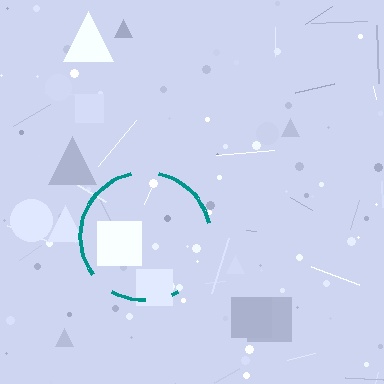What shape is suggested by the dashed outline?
The dashed outline suggests a circle.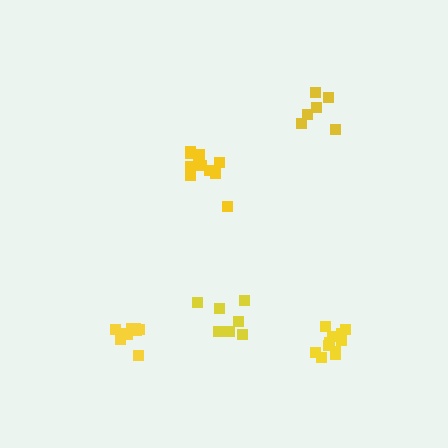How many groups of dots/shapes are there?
There are 5 groups.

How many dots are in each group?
Group 1: 7 dots, Group 2: 11 dots, Group 3: 11 dots, Group 4: 9 dots, Group 5: 6 dots (44 total).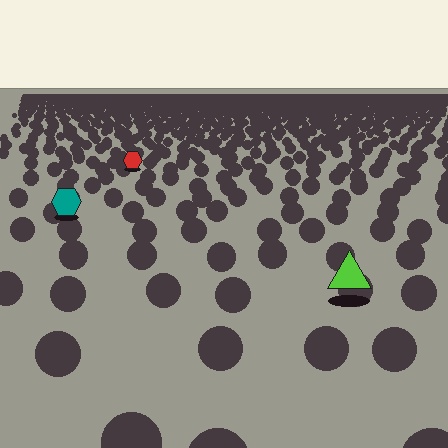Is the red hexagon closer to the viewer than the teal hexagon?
No. The teal hexagon is closer — you can tell from the texture gradient: the ground texture is coarser near it.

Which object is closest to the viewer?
The lime triangle is closest. The texture marks near it are larger and more spread out.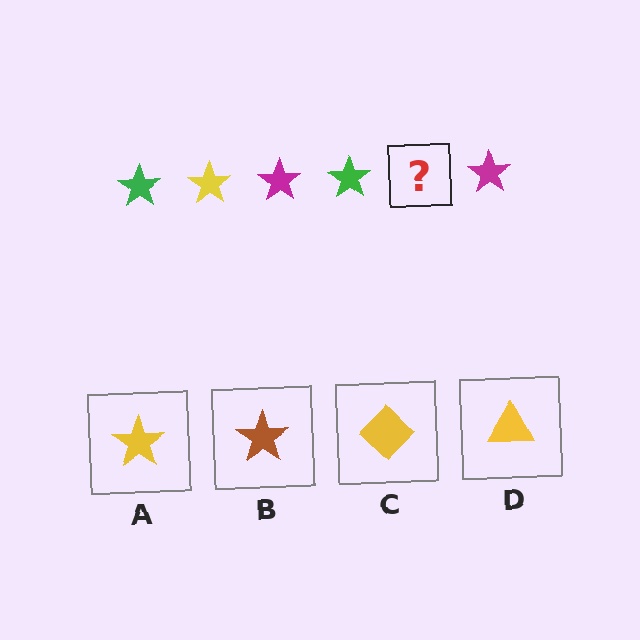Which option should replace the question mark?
Option A.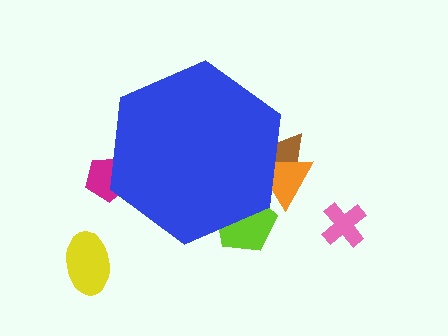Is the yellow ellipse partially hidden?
No, the yellow ellipse is fully visible.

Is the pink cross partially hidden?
No, the pink cross is fully visible.